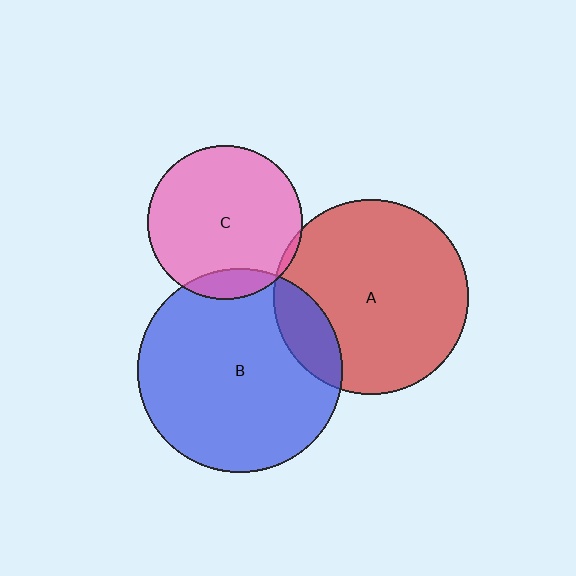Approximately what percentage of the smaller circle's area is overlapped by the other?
Approximately 5%.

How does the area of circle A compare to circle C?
Approximately 1.6 times.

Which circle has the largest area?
Circle B (blue).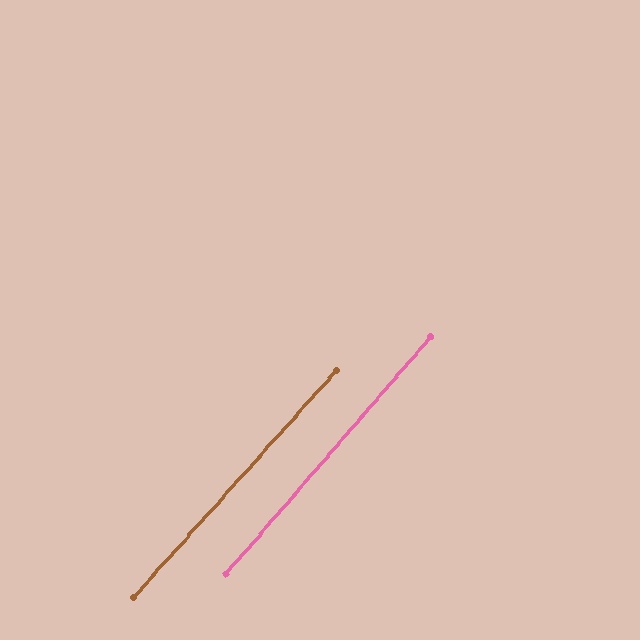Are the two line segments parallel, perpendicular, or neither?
Parallel — their directions differ by only 1.2°.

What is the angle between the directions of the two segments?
Approximately 1 degree.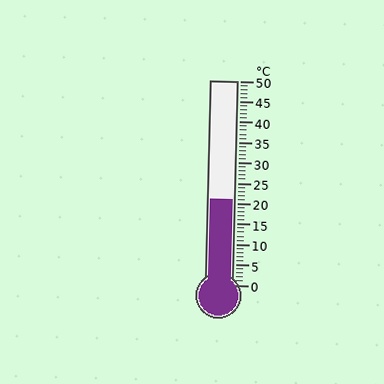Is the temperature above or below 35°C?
The temperature is below 35°C.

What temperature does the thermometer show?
The thermometer shows approximately 21°C.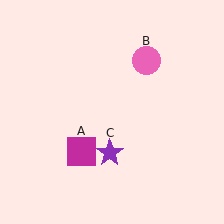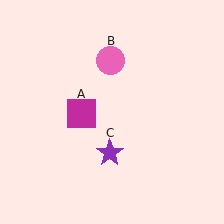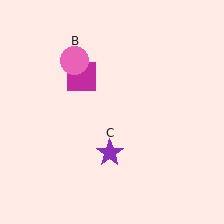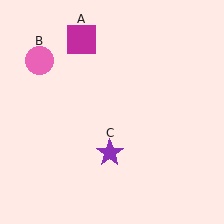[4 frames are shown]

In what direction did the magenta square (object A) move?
The magenta square (object A) moved up.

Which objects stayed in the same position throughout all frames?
Purple star (object C) remained stationary.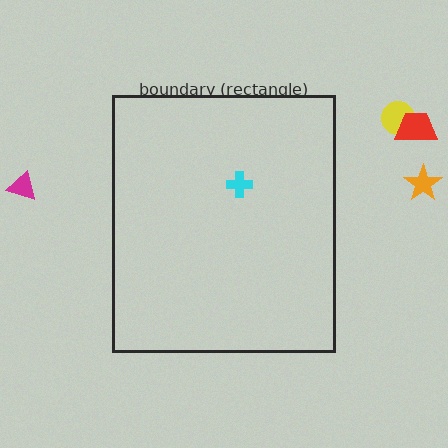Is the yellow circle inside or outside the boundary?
Outside.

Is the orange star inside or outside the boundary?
Outside.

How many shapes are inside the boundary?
1 inside, 4 outside.